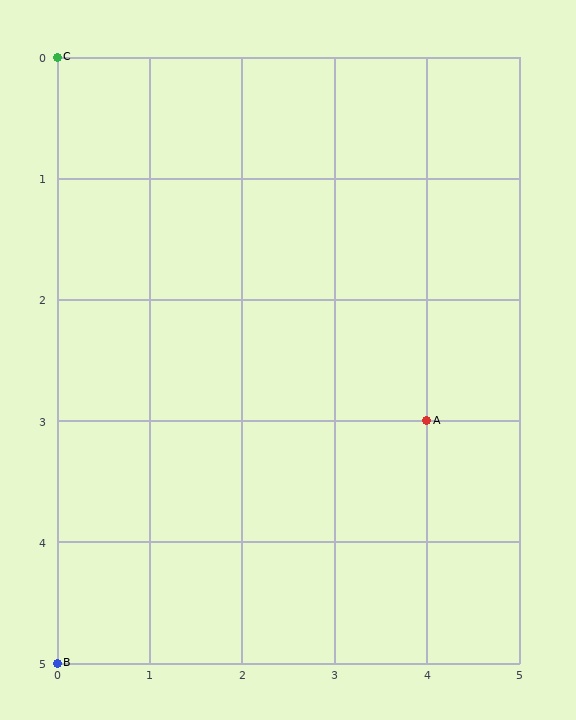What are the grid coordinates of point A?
Point A is at grid coordinates (4, 3).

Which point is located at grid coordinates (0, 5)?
Point B is at (0, 5).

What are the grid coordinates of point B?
Point B is at grid coordinates (0, 5).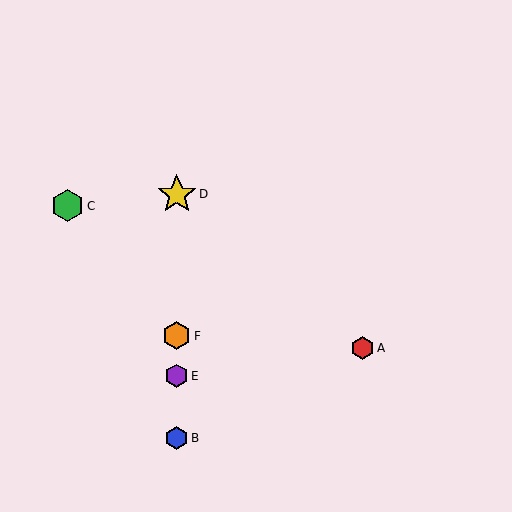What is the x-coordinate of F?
Object F is at x≈177.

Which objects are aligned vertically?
Objects B, D, E, F are aligned vertically.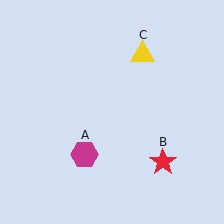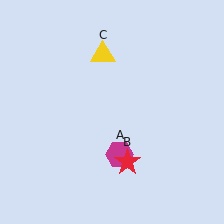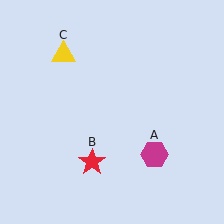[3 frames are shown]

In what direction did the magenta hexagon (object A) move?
The magenta hexagon (object A) moved right.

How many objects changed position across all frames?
3 objects changed position: magenta hexagon (object A), red star (object B), yellow triangle (object C).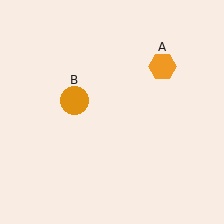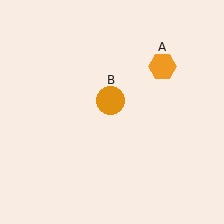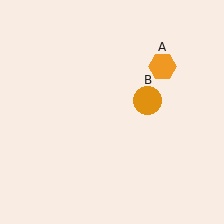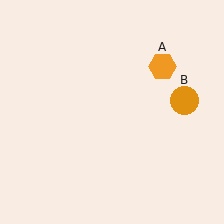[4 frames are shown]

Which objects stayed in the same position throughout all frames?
Orange hexagon (object A) remained stationary.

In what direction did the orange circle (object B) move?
The orange circle (object B) moved right.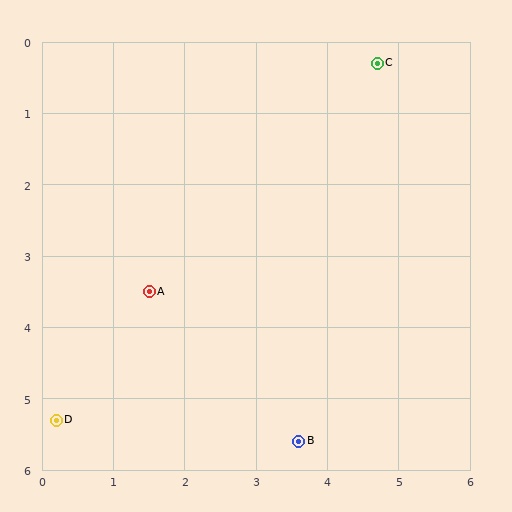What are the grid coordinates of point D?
Point D is at approximately (0.2, 5.3).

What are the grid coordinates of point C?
Point C is at approximately (4.7, 0.3).